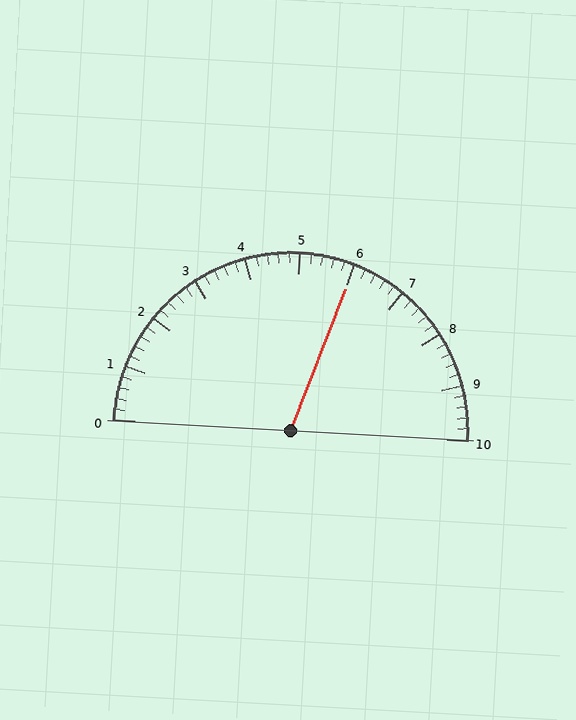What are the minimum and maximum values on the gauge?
The gauge ranges from 0 to 10.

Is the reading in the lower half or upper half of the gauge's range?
The reading is in the upper half of the range (0 to 10).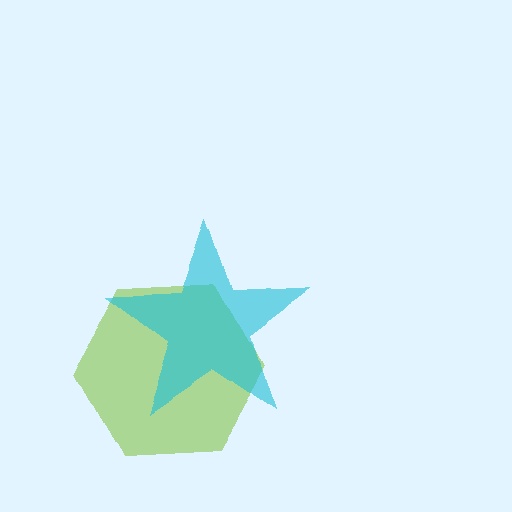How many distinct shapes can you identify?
There are 2 distinct shapes: a lime hexagon, a cyan star.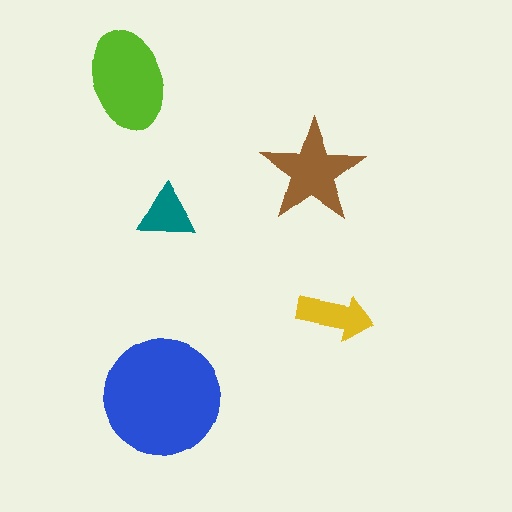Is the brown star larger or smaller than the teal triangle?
Larger.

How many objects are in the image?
There are 5 objects in the image.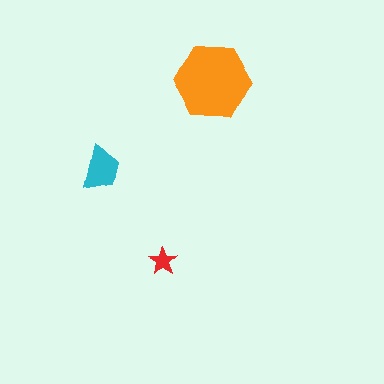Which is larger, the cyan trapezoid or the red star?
The cyan trapezoid.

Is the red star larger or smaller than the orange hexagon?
Smaller.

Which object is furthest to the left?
The cyan trapezoid is leftmost.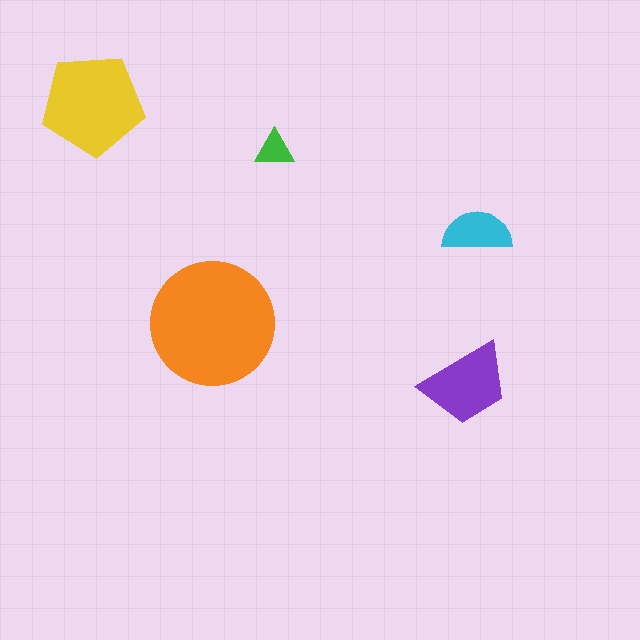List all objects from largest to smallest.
The orange circle, the yellow pentagon, the purple trapezoid, the cyan semicircle, the green triangle.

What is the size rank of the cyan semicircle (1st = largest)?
4th.